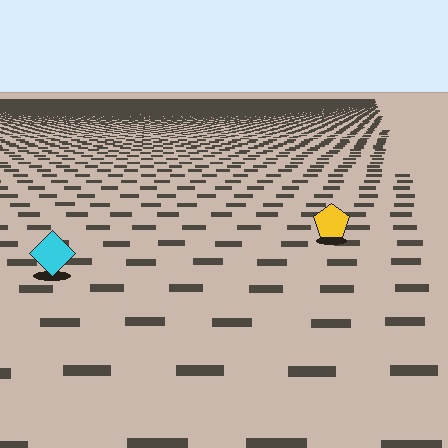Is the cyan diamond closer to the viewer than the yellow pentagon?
Yes. The cyan diamond is closer — you can tell from the texture gradient: the ground texture is coarser near it.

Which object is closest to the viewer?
The cyan diamond is closest. The texture marks near it are larger and more spread out.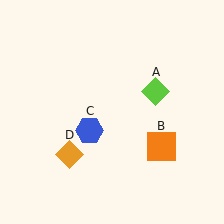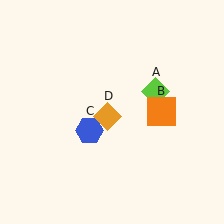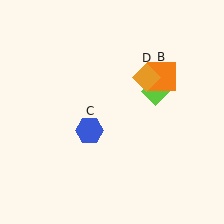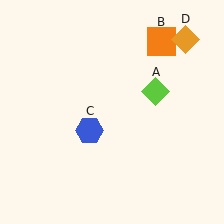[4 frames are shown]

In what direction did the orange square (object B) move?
The orange square (object B) moved up.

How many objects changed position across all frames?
2 objects changed position: orange square (object B), orange diamond (object D).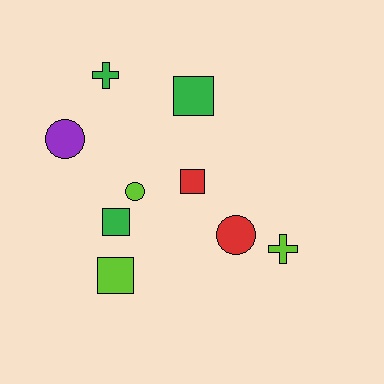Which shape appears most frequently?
Square, with 4 objects.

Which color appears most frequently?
Lime, with 3 objects.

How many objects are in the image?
There are 9 objects.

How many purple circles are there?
There is 1 purple circle.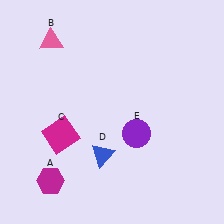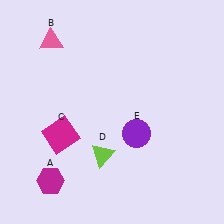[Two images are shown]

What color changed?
The triangle (D) changed from blue in Image 1 to lime in Image 2.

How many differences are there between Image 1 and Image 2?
There is 1 difference between the two images.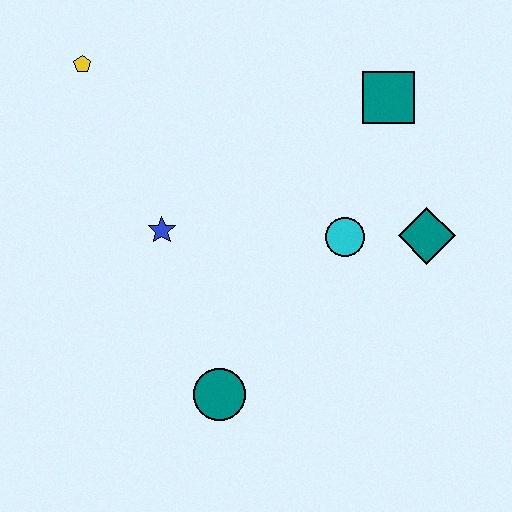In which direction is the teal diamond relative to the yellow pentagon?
The teal diamond is to the right of the yellow pentagon.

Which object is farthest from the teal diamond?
The yellow pentagon is farthest from the teal diamond.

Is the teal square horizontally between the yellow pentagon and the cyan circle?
No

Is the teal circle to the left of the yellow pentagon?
No